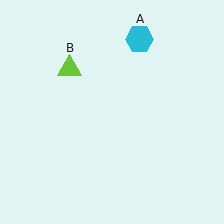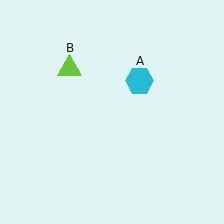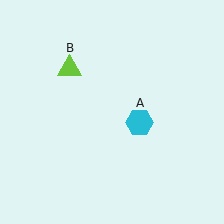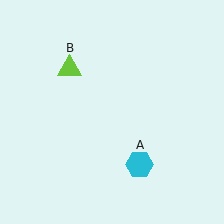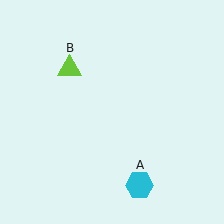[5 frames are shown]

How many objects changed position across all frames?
1 object changed position: cyan hexagon (object A).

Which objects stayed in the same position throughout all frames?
Lime triangle (object B) remained stationary.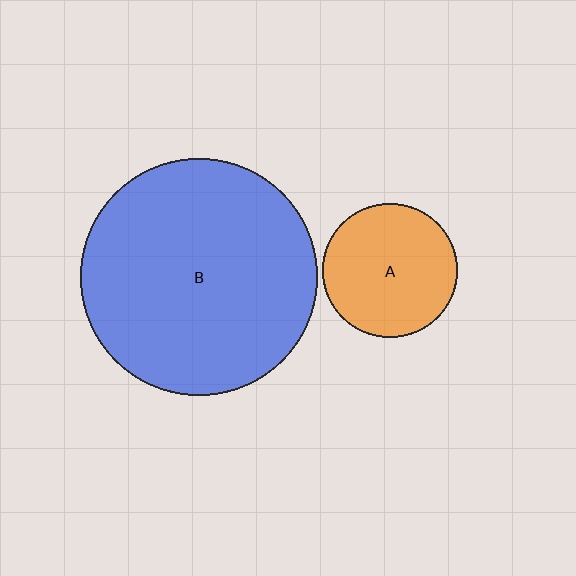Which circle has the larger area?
Circle B (blue).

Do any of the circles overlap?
No, none of the circles overlap.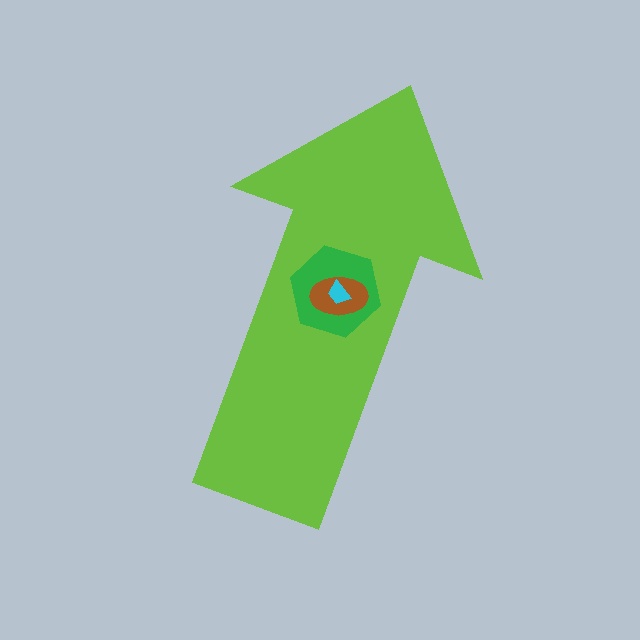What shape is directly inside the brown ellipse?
The cyan trapezoid.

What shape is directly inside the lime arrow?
The green hexagon.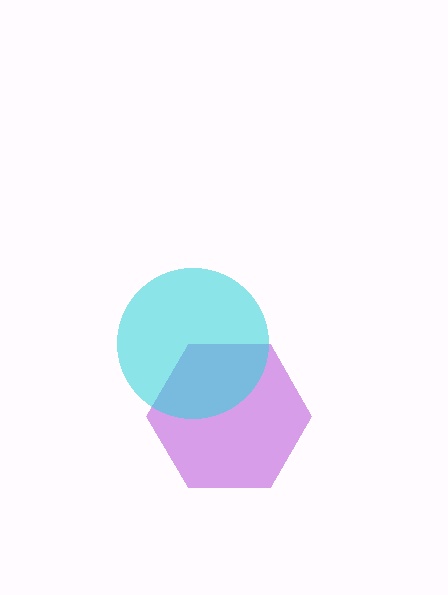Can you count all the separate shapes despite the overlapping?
Yes, there are 2 separate shapes.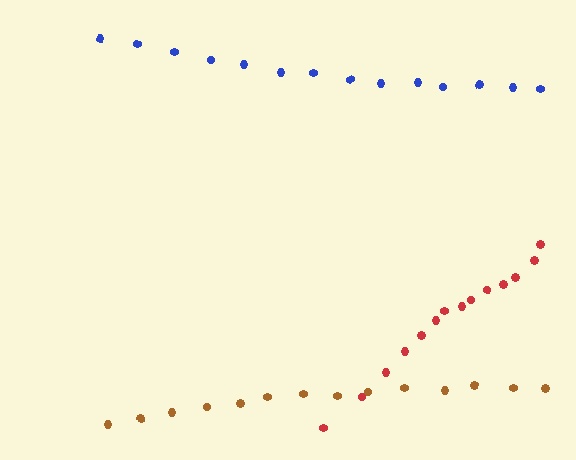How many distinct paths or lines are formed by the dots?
There are 3 distinct paths.